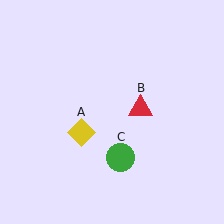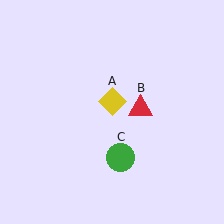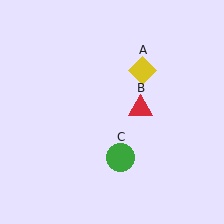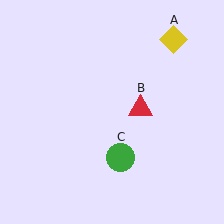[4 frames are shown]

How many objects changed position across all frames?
1 object changed position: yellow diamond (object A).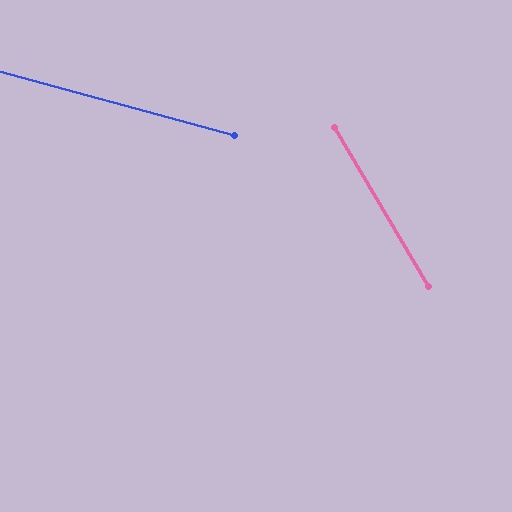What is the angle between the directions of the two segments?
Approximately 44 degrees.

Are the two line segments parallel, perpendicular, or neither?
Neither parallel nor perpendicular — they differ by about 44°.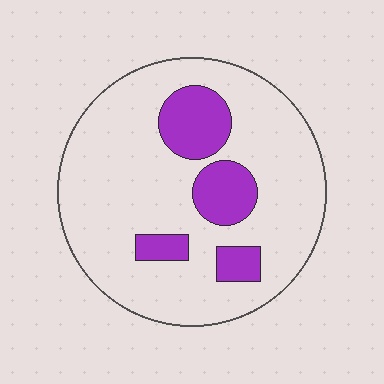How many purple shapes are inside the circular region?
4.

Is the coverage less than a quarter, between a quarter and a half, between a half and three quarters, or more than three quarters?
Less than a quarter.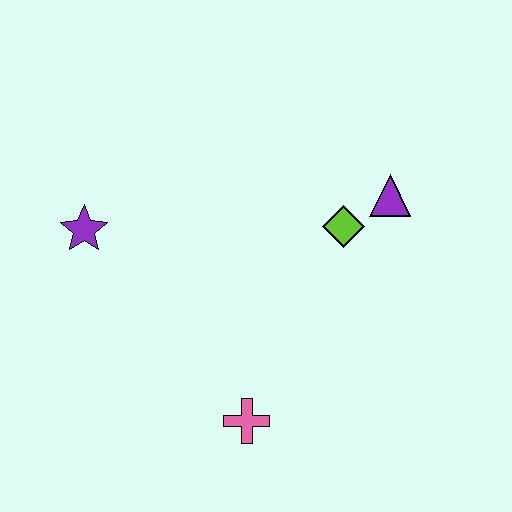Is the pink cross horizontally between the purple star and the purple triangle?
Yes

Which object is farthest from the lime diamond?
The purple star is farthest from the lime diamond.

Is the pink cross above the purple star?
No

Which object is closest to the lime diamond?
The purple triangle is closest to the lime diamond.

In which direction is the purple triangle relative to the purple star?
The purple triangle is to the right of the purple star.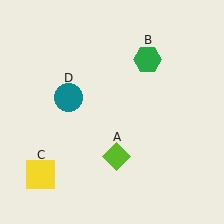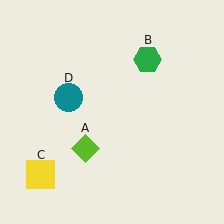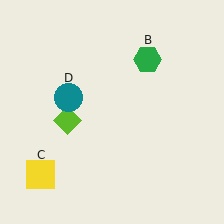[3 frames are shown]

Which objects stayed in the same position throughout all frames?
Green hexagon (object B) and yellow square (object C) and teal circle (object D) remained stationary.